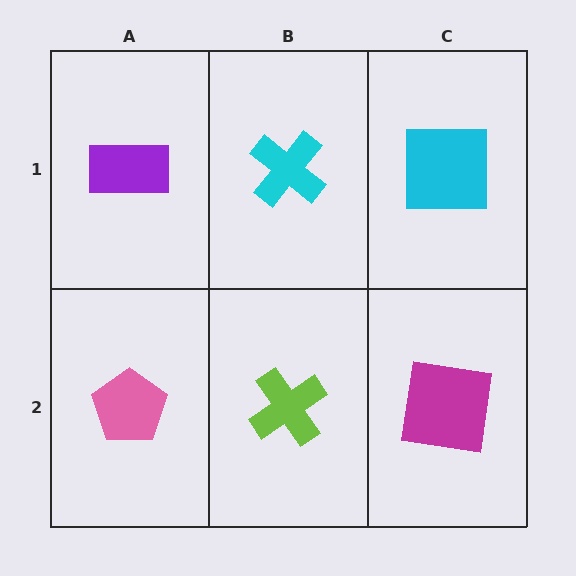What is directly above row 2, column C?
A cyan square.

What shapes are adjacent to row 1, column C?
A magenta square (row 2, column C), a cyan cross (row 1, column B).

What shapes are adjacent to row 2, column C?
A cyan square (row 1, column C), a lime cross (row 2, column B).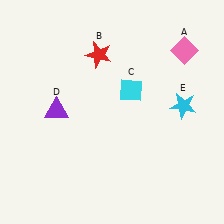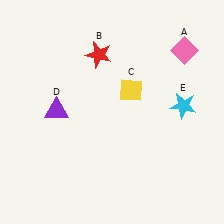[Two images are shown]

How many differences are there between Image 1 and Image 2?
There is 1 difference between the two images.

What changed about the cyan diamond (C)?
In Image 1, C is cyan. In Image 2, it changed to yellow.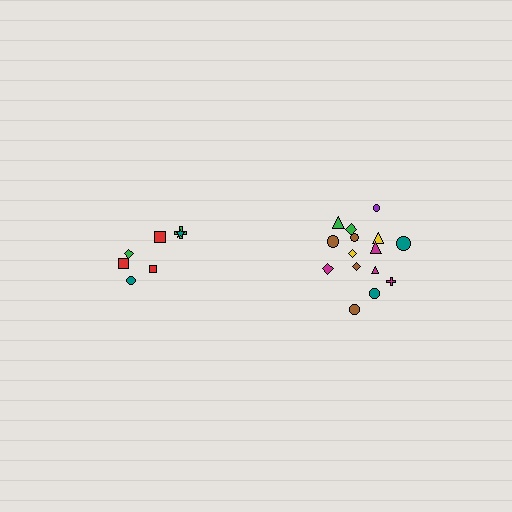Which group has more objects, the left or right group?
The right group.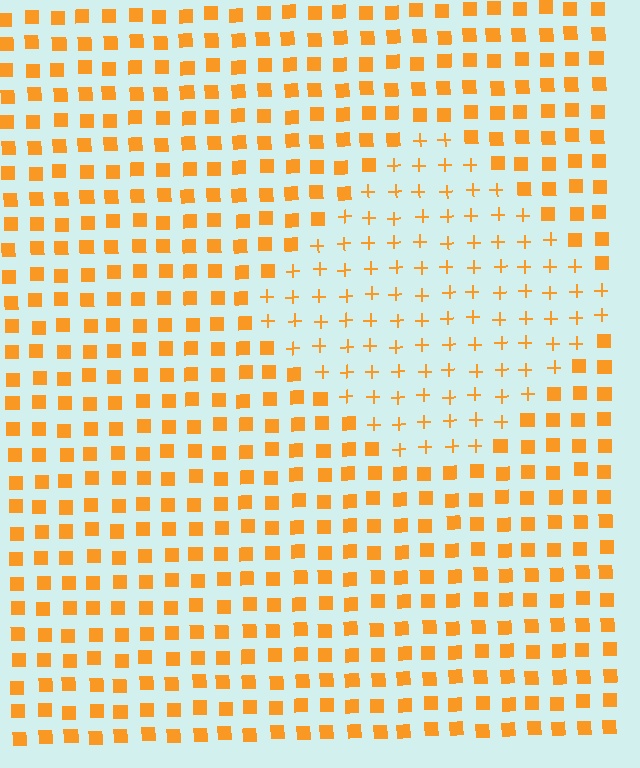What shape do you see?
I see a diamond.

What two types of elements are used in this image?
The image uses plus signs inside the diamond region and squares outside it.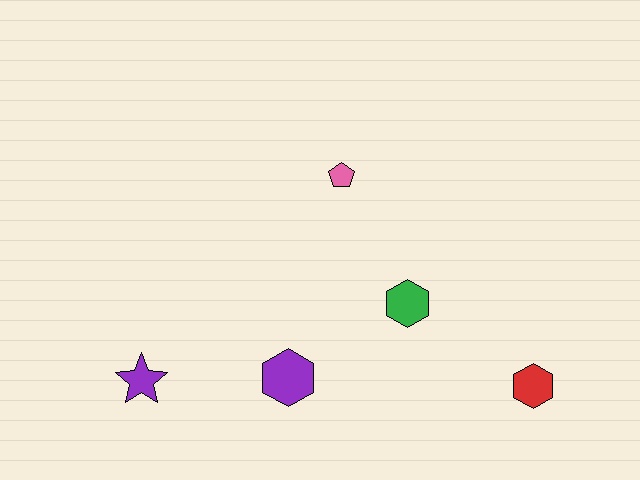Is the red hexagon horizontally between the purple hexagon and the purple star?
No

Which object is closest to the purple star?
The purple hexagon is closest to the purple star.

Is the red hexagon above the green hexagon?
No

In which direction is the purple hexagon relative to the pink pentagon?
The purple hexagon is below the pink pentagon.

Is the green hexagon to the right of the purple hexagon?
Yes